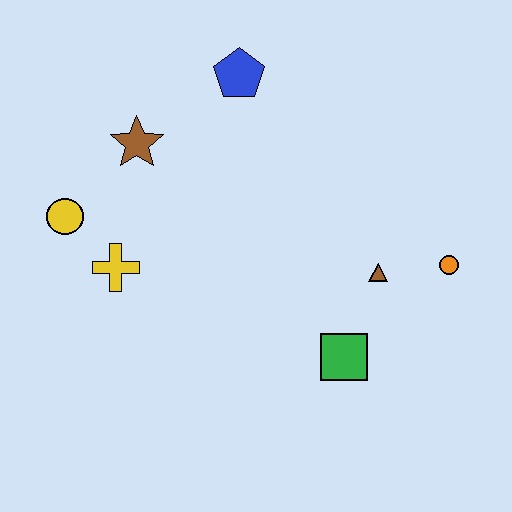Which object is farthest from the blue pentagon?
The green square is farthest from the blue pentagon.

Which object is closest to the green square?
The brown triangle is closest to the green square.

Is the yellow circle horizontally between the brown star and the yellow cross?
No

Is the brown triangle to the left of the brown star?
No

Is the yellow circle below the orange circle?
No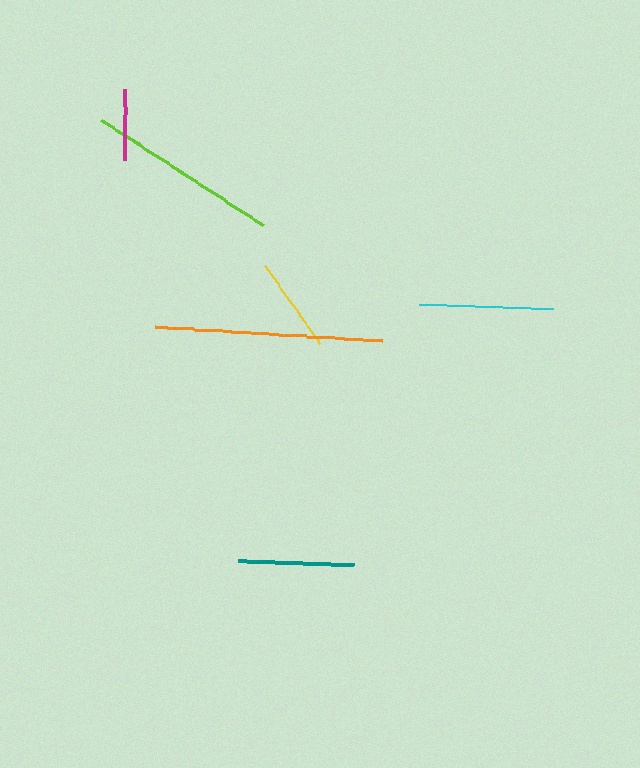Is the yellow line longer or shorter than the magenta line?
The yellow line is longer than the magenta line.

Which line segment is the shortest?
The magenta line is the shortest at approximately 72 pixels.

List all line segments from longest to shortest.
From longest to shortest: orange, lime, cyan, teal, yellow, magenta.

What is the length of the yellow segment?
The yellow segment is approximately 96 pixels long.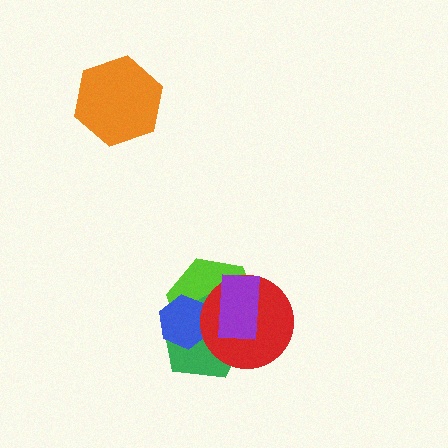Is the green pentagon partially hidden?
Yes, it is partially covered by another shape.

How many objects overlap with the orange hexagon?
0 objects overlap with the orange hexagon.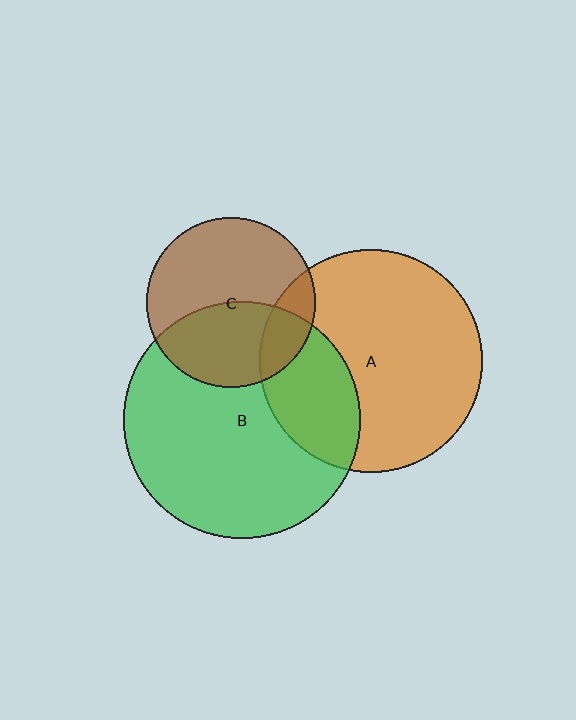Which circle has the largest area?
Circle B (green).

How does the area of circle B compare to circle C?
Approximately 2.0 times.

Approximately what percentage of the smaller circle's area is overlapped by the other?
Approximately 15%.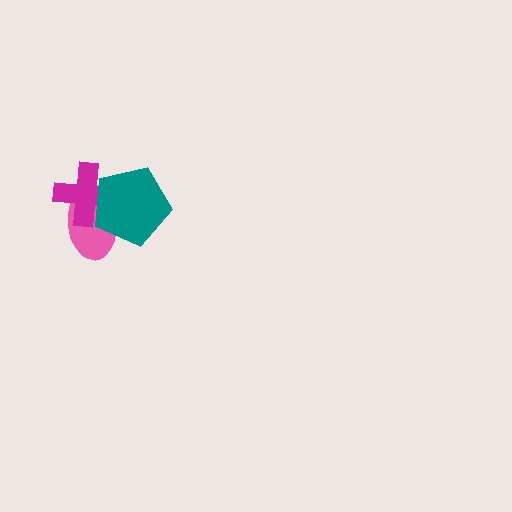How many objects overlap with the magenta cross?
2 objects overlap with the magenta cross.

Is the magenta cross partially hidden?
Yes, it is partially covered by another shape.